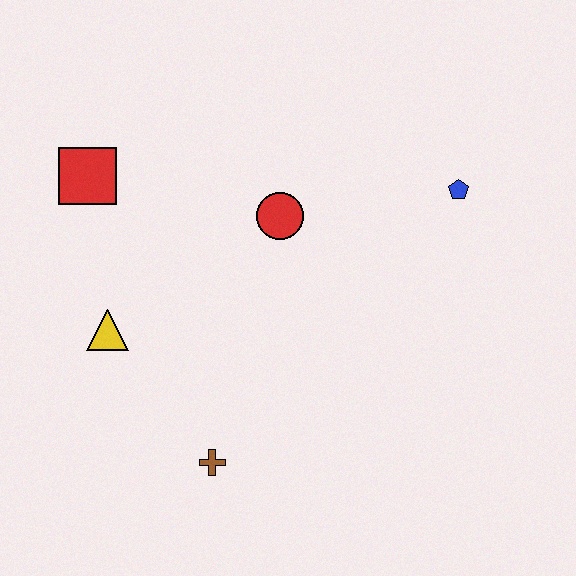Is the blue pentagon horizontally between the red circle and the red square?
No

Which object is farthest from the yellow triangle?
The blue pentagon is farthest from the yellow triangle.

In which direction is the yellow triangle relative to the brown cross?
The yellow triangle is above the brown cross.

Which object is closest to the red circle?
The blue pentagon is closest to the red circle.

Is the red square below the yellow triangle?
No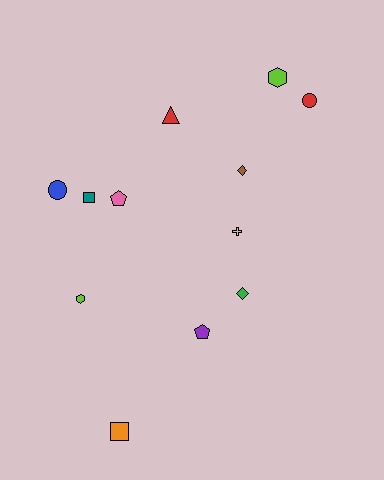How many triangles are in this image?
There is 1 triangle.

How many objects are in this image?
There are 12 objects.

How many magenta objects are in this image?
There are no magenta objects.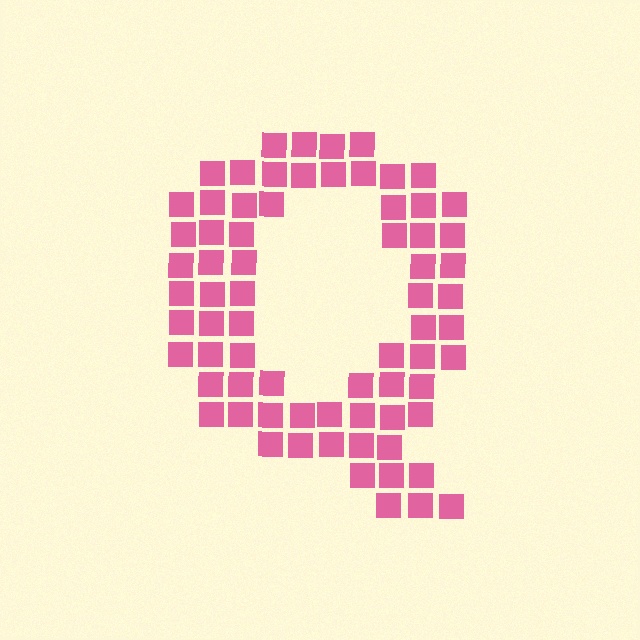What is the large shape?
The large shape is the letter Q.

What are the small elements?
The small elements are squares.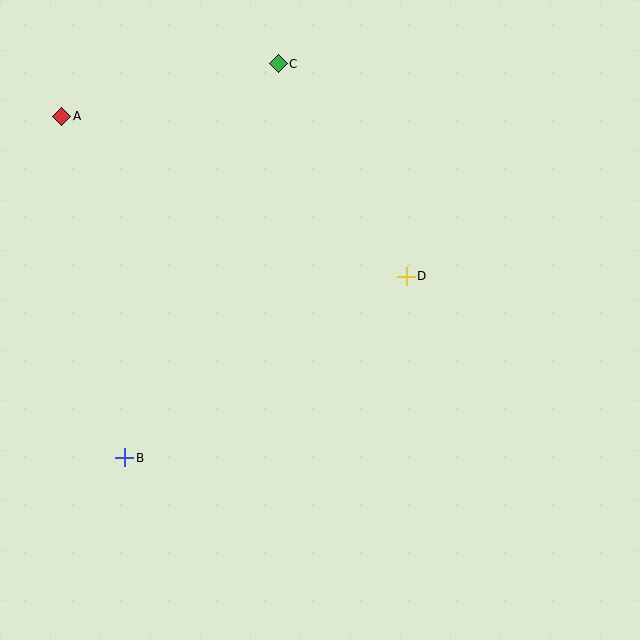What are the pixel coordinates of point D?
Point D is at (406, 276).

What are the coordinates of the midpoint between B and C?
The midpoint between B and C is at (201, 261).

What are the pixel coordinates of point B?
Point B is at (125, 458).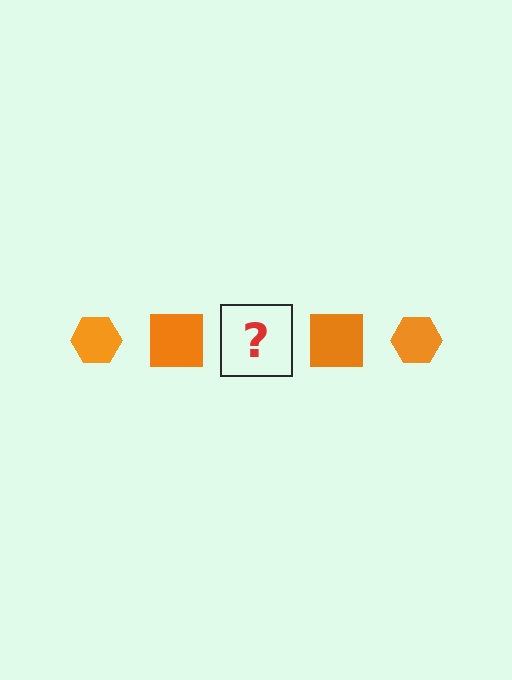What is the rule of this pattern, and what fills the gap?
The rule is that the pattern cycles through hexagon, square shapes in orange. The gap should be filled with an orange hexagon.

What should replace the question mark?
The question mark should be replaced with an orange hexagon.